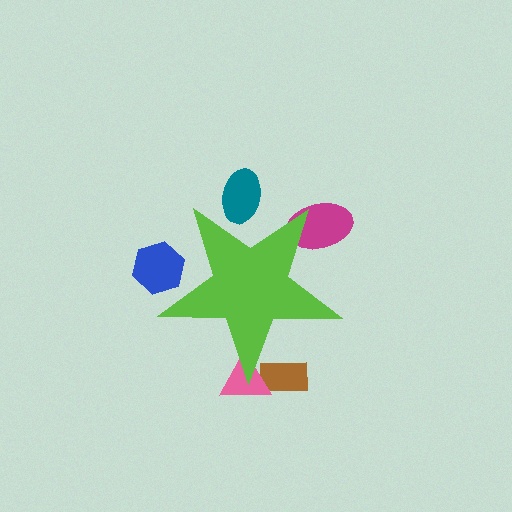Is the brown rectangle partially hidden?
Yes, the brown rectangle is partially hidden behind the lime star.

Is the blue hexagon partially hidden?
Yes, the blue hexagon is partially hidden behind the lime star.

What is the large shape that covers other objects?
A lime star.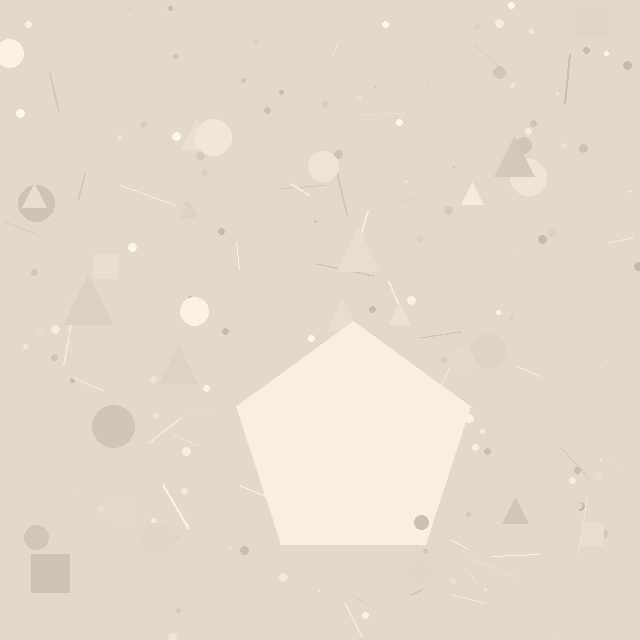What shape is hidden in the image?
A pentagon is hidden in the image.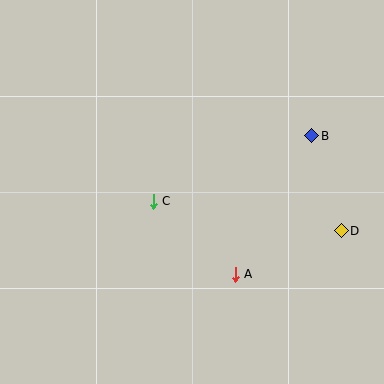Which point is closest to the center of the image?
Point C at (153, 201) is closest to the center.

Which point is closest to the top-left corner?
Point C is closest to the top-left corner.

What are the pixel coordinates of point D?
Point D is at (341, 231).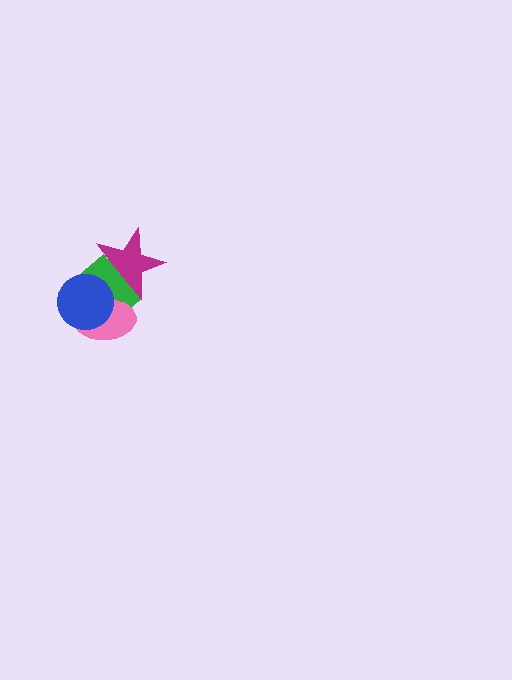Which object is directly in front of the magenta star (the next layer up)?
The green diamond is directly in front of the magenta star.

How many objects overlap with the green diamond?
3 objects overlap with the green diamond.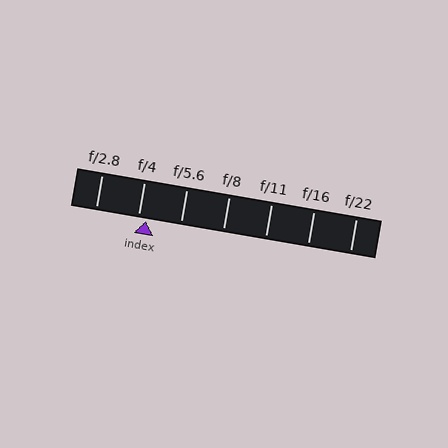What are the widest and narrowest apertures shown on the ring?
The widest aperture shown is f/2.8 and the narrowest is f/22.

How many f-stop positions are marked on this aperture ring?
There are 7 f-stop positions marked.